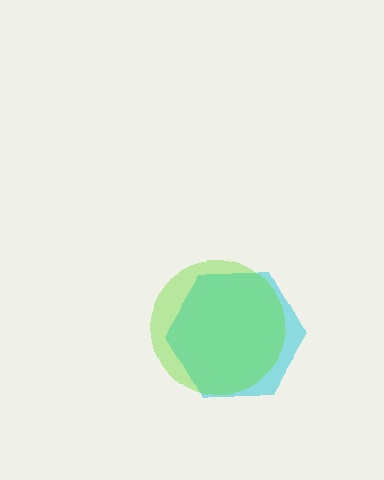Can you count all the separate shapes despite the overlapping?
Yes, there are 2 separate shapes.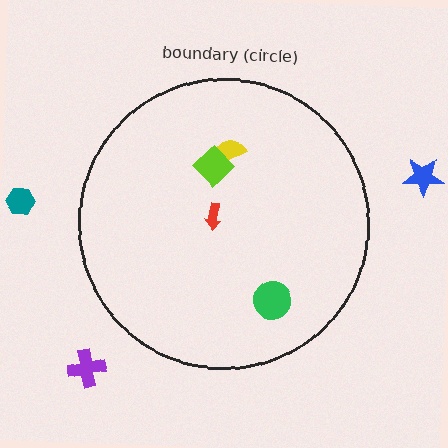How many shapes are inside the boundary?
4 inside, 3 outside.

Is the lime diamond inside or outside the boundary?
Inside.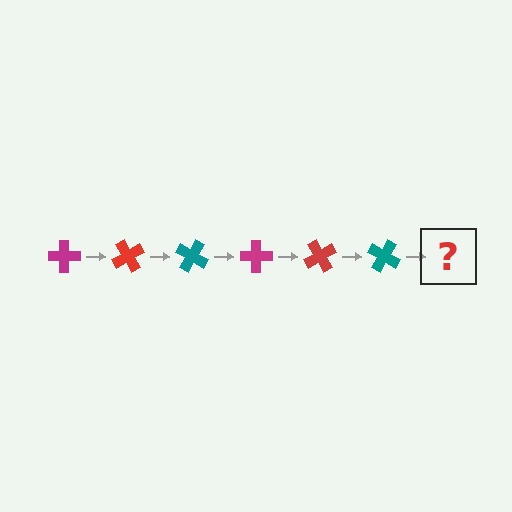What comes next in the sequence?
The next element should be a magenta cross, rotated 360 degrees from the start.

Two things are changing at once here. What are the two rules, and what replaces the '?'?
The two rules are that it rotates 60 degrees each step and the color cycles through magenta, red, and teal. The '?' should be a magenta cross, rotated 360 degrees from the start.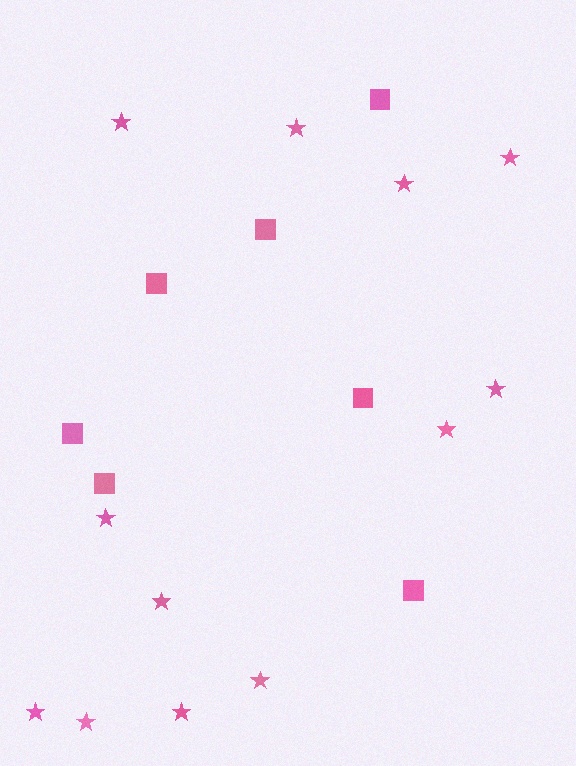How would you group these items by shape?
There are 2 groups: one group of squares (7) and one group of stars (12).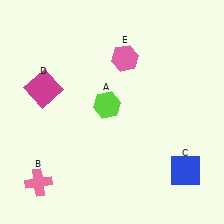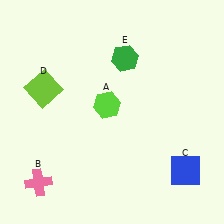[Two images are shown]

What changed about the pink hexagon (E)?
In Image 1, E is pink. In Image 2, it changed to green.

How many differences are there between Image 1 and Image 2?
There are 2 differences between the two images.